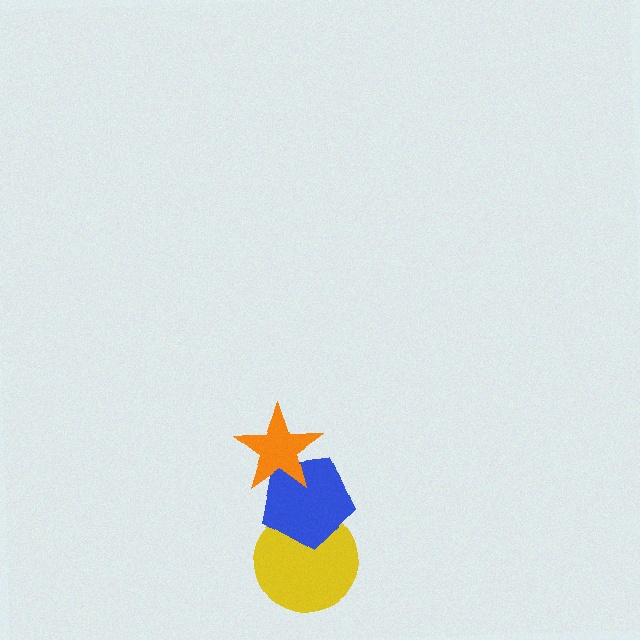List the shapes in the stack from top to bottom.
From top to bottom: the orange star, the blue pentagon, the yellow circle.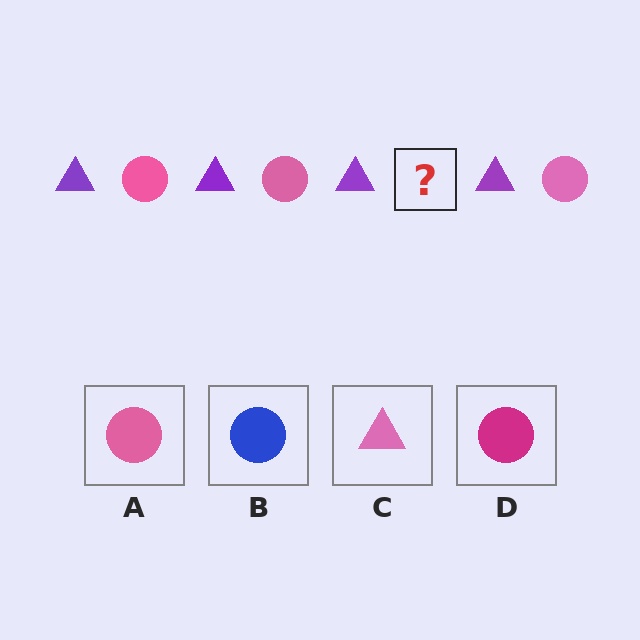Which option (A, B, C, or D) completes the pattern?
A.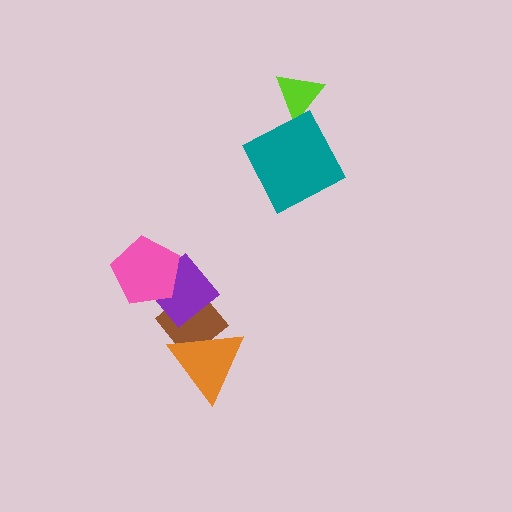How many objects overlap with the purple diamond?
2 objects overlap with the purple diamond.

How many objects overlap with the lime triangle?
0 objects overlap with the lime triangle.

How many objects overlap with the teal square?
0 objects overlap with the teal square.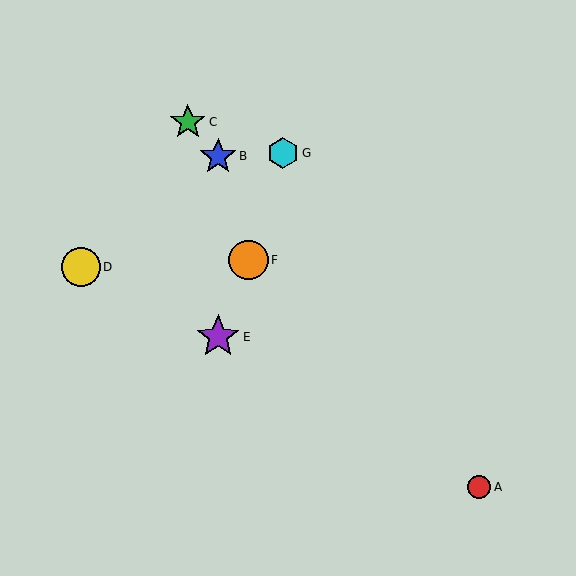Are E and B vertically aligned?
Yes, both are at x≈218.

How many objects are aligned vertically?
2 objects (B, E) are aligned vertically.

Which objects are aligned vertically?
Objects B, E are aligned vertically.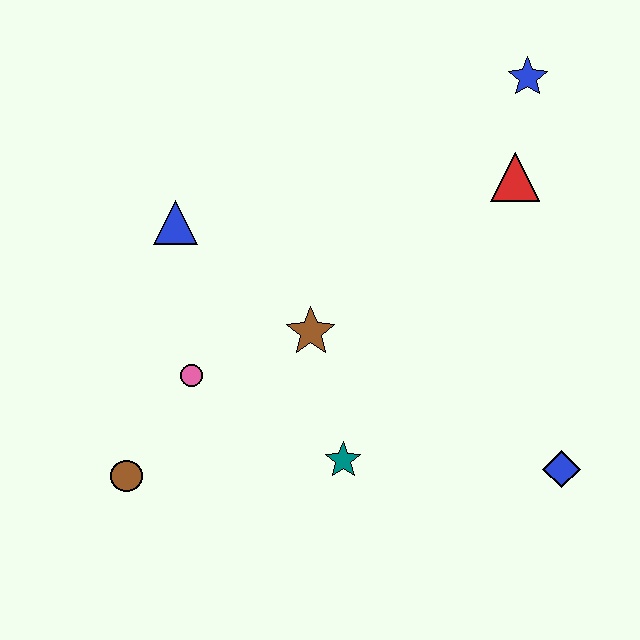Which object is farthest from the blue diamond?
The blue triangle is farthest from the blue diamond.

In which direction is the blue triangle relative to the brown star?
The blue triangle is to the left of the brown star.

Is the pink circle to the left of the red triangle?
Yes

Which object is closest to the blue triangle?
The pink circle is closest to the blue triangle.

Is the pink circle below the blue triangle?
Yes